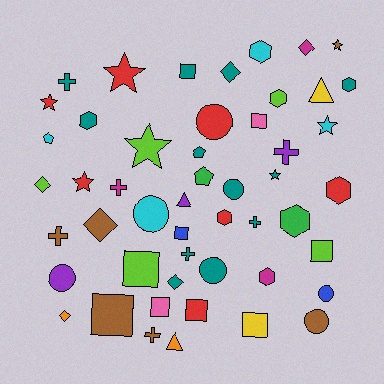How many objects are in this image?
There are 50 objects.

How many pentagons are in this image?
There are 3 pentagons.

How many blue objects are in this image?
There are 2 blue objects.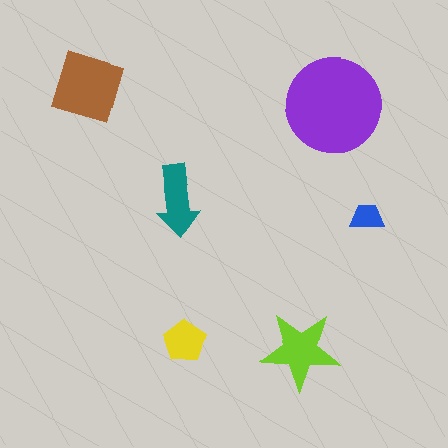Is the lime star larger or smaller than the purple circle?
Smaller.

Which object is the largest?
The purple circle.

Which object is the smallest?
The blue trapezoid.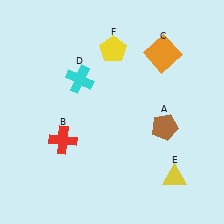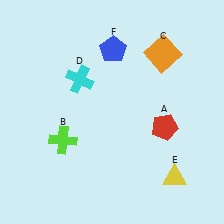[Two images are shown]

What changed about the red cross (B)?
In Image 1, B is red. In Image 2, it changed to lime.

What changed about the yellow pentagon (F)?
In Image 1, F is yellow. In Image 2, it changed to blue.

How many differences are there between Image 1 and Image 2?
There are 3 differences between the two images.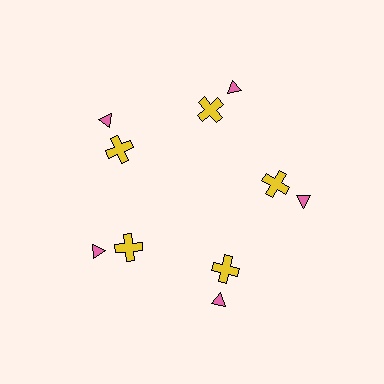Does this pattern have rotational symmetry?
Yes, this pattern has 5-fold rotational symmetry. It looks the same after rotating 72 degrees around the center.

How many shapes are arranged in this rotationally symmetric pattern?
There are 10 shapes, arranged in 5 groups of 2.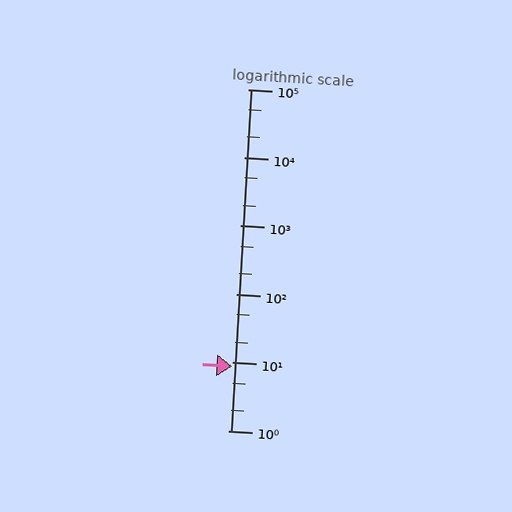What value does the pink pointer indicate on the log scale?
The pointer indicates approximately 8.7.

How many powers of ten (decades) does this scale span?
The scale spans 5 decades, from 1 to 100000.